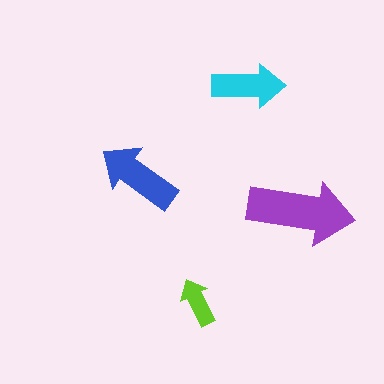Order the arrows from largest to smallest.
the purple one, the blue one, the cyan one, the lime one.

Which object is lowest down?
The lime arrow is bottommost.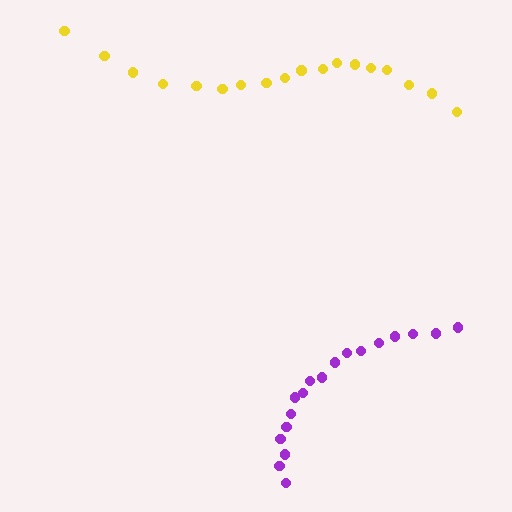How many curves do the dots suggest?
There are 2 distinct paths.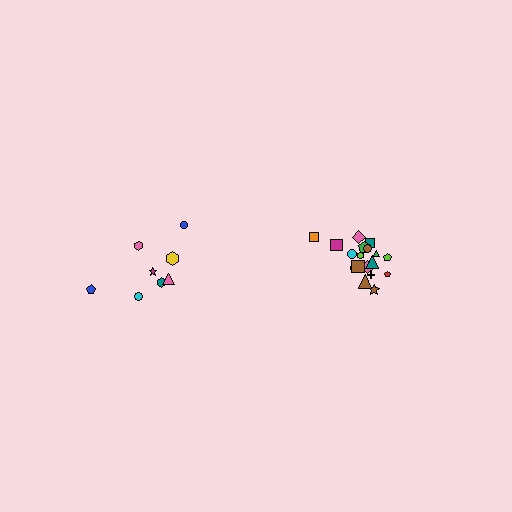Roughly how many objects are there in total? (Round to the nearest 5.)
Roughly 25 objects in total.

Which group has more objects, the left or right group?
The right group.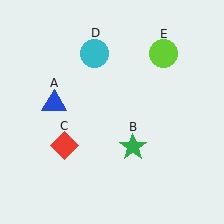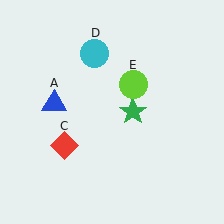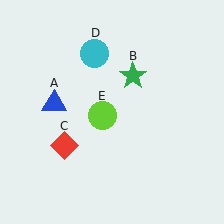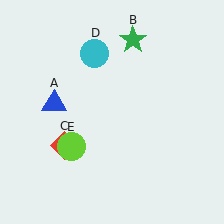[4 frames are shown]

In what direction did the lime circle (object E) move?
The lime circle (object E) moved down and to the left.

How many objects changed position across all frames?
2 objects changed position: green star (object B), lime circle (object E).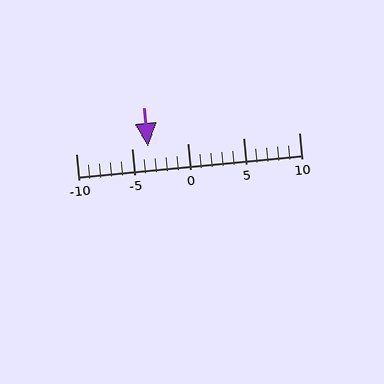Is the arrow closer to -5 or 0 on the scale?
The arrow is closer to -5.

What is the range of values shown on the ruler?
The ruler shows values from -10 to 10.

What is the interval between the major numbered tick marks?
The major tick marks are spaced 5 units apart.